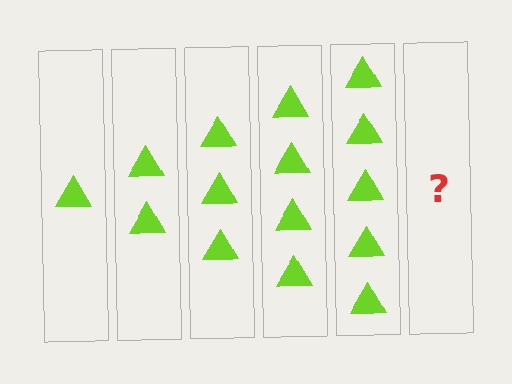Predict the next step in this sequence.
The next step is 6 triangles.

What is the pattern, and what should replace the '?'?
The pattern is that each step adds one more triangle. The '?' should be 6 triangles.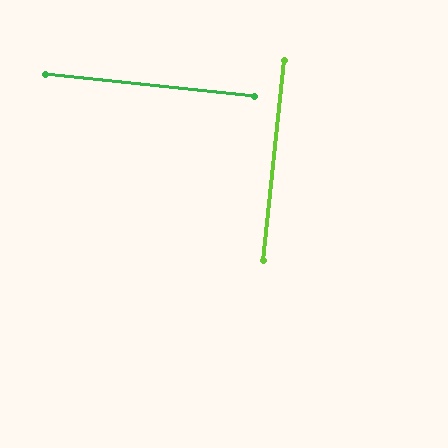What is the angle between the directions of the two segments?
Approximately 90 degrees.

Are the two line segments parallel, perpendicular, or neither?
Perpendicular — they meet at approximately 90°.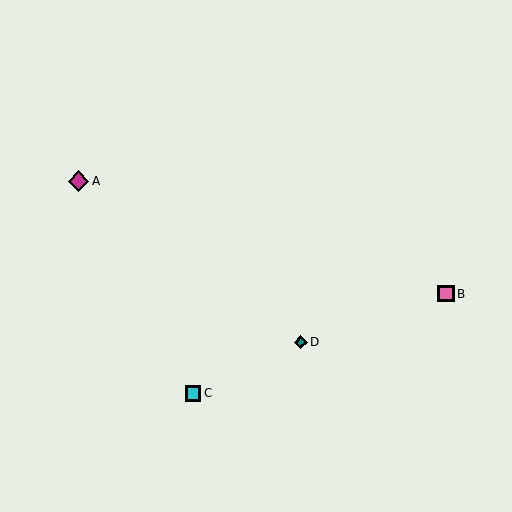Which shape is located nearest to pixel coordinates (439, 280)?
The pink square (labeled B) at (446, 294) is nearest to that location.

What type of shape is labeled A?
Shape A is a magenta diamond.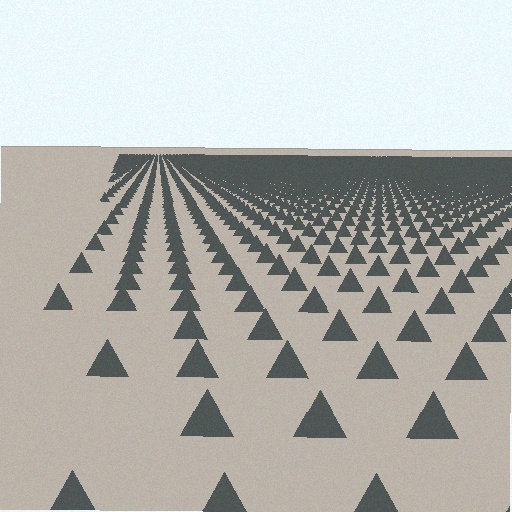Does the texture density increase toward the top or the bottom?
Density increases toward the top.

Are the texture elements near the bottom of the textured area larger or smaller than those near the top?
Larger. Near the bottom, elements are closer to the viewer and appear at a bigger on-screen size.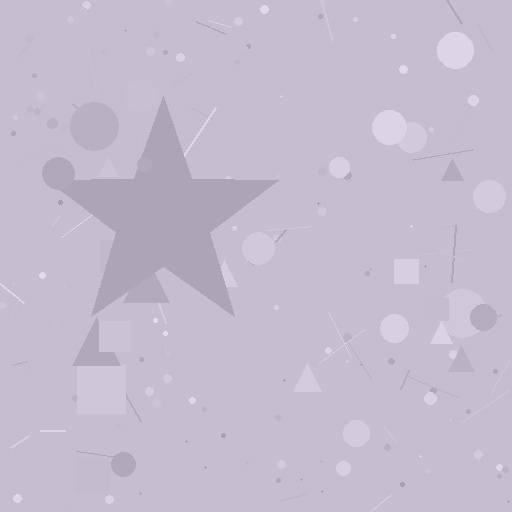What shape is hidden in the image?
A star is hidden in the image.